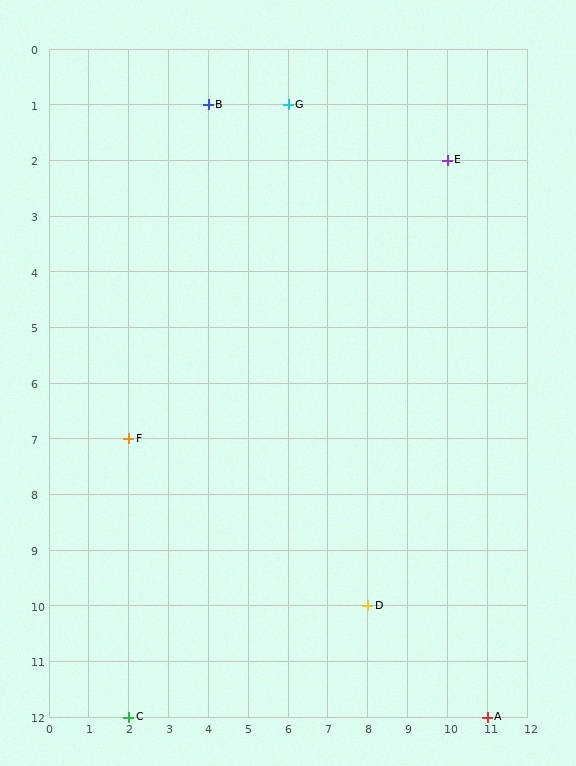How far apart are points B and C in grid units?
Points B and C are 2 columns and 11 rows apart (about 11.2 grid units diagonally).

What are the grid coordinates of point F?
Point F is at grid coordinates (2, 7).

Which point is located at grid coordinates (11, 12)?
Point A is at (11, 12).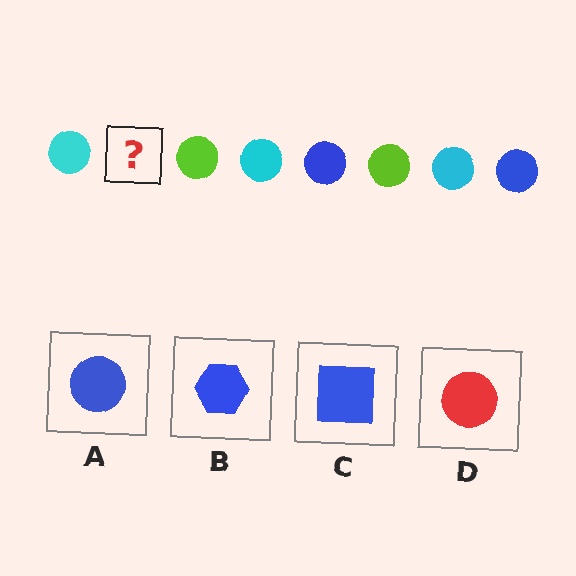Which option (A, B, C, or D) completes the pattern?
A.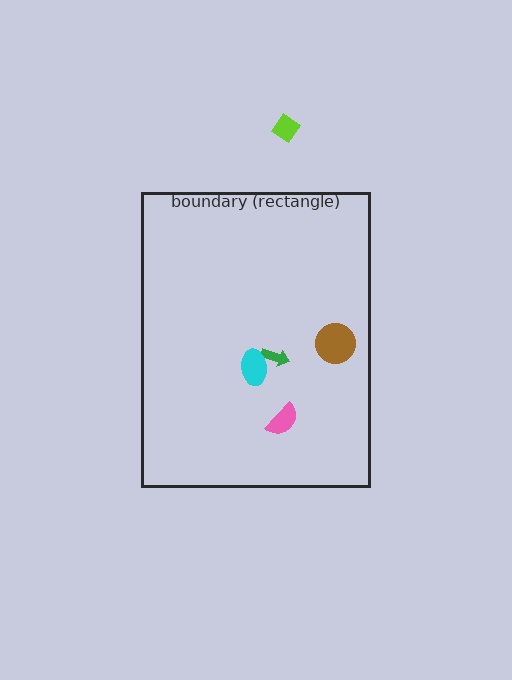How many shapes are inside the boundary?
4 inside, 1 outside.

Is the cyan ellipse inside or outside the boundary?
Inside.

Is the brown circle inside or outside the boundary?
Inside.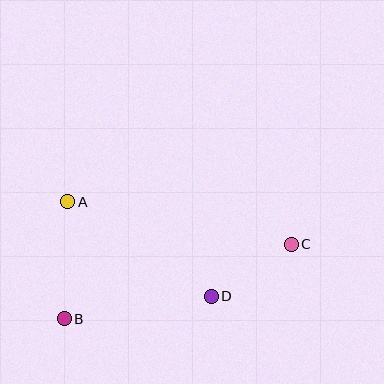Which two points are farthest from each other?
Points B and C are farthest from each other.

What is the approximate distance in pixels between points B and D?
The distance between B and D is approximately 149 pixels.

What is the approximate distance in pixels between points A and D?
The distance between A and D is approximately 172 pixels.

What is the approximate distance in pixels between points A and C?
The distance between A and C is approximately 227 pixels.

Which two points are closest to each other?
Points C and D are closest to each other.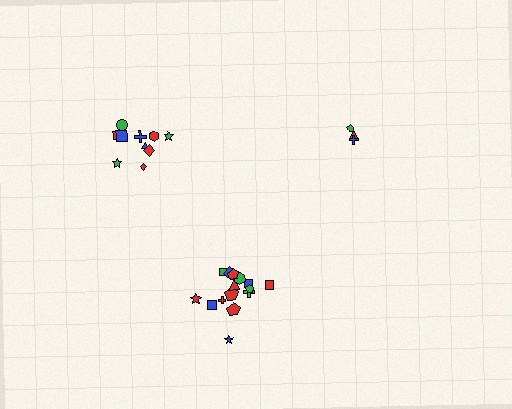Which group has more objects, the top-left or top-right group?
The top-left group.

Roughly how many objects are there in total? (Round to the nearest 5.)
Roughly 30 objects in total.